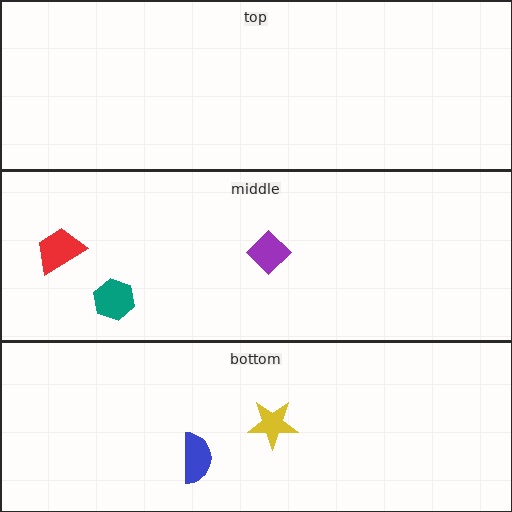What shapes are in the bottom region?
The yellow star, the blue semicircle.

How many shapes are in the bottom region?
2.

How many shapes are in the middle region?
3.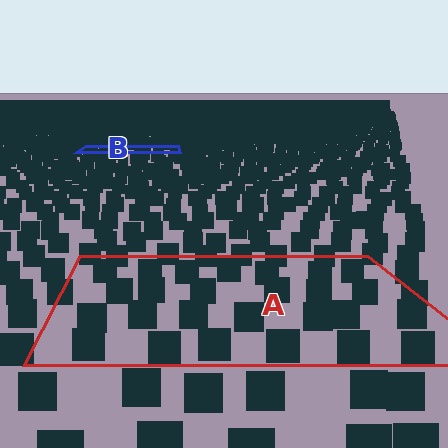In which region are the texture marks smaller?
The texture marks are smaller in region B, because it is farther away.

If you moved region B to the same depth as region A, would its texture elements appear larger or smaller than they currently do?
They would appear larger. At a closer depth, the same texture elements are projected at a bigger on-screen size.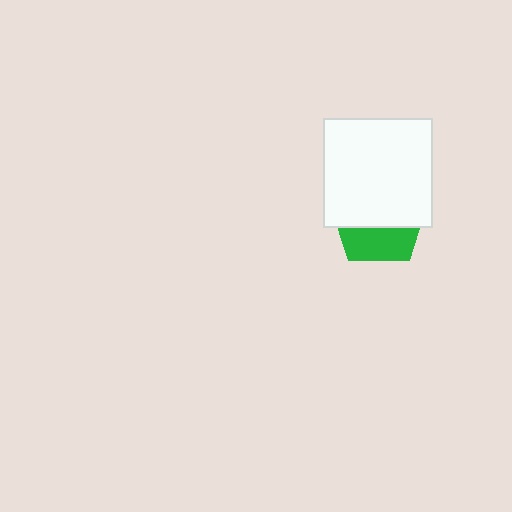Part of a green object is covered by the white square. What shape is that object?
It is a pentagon.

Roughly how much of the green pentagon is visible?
A small part of it is visible (roughly 38%).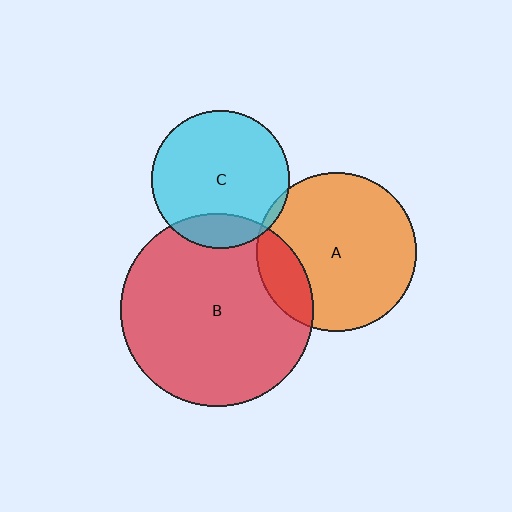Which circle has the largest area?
Circle B (red).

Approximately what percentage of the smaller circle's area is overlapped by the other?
Approximately 15%.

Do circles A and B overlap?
Yes.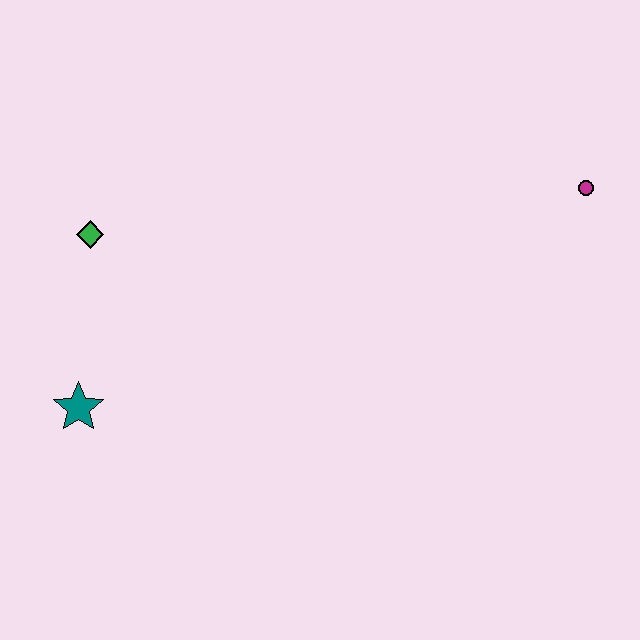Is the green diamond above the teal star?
Yes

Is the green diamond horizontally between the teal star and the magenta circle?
Yes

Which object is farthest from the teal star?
The magenta circle is farthest from the teal star.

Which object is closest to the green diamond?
The teal star is closest to the green diamond.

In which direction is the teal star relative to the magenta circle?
The teal star is to the left of the magenta circle.